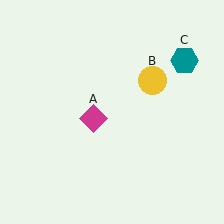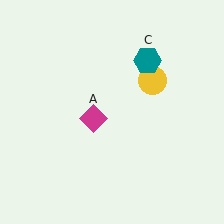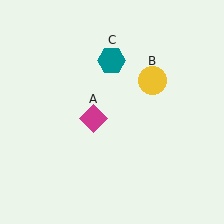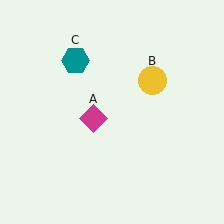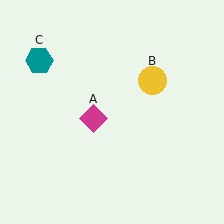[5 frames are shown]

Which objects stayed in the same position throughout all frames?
Magenta diamond (object A) and yellow circle (object B) remained stationary.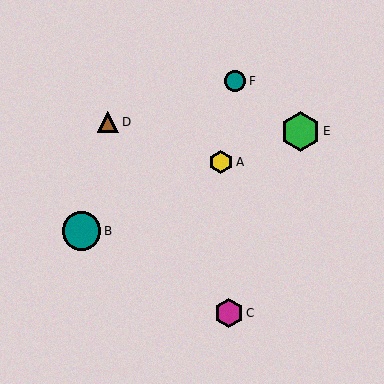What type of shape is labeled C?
Shape C is a magenta hexagon.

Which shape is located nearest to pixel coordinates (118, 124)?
The brown triangle (labeled D) at (108, 122) is nearest to that location.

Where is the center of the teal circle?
The center of the teal circle is at (82, 231).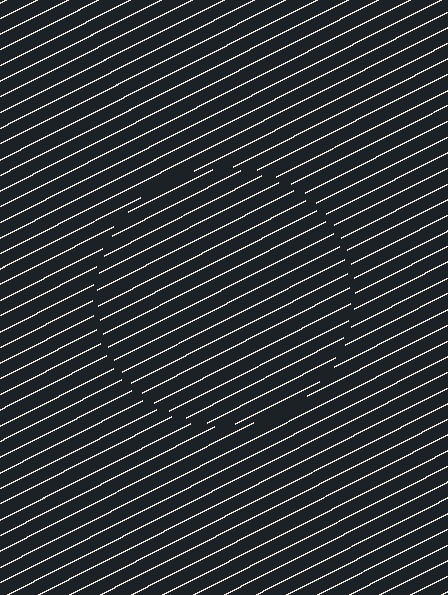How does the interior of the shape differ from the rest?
The interior of the shape contains the same grating, shifted by half a period — the contour is defined by the phase discontinuity where line-ends from the inner and outer gratings abut.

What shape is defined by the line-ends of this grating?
An illusory circle. The interior of the shape contains the same grating, shifted by half a period — the contour is defined by the phase discontinuity where line-ends from the inner and outer gratings abut.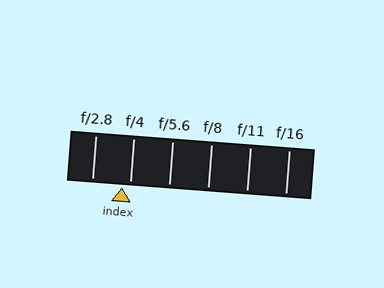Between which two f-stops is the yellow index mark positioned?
The index mark is between f/2.8 and f/4.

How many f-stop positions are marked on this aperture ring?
There are 6 f-stop positions marked.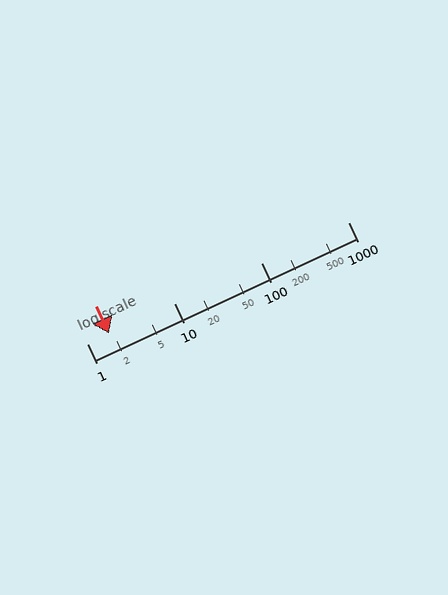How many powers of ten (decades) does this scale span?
The scale spans 3 decades, from 1 to 1000.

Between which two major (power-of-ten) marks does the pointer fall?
The pointer is between 1 and 10.